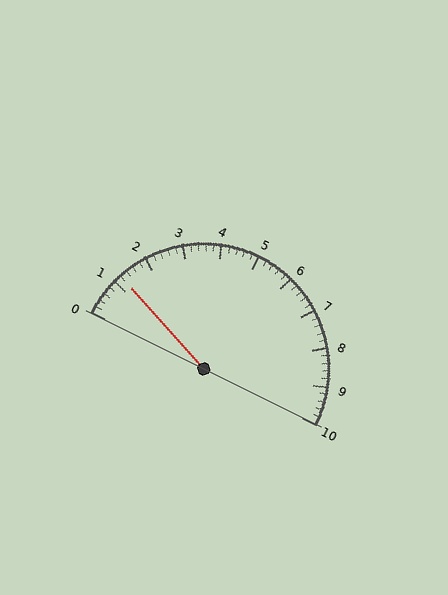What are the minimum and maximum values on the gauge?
The gauge ranges from 0 to 10.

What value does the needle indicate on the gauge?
The needle indicates approximately 1.2.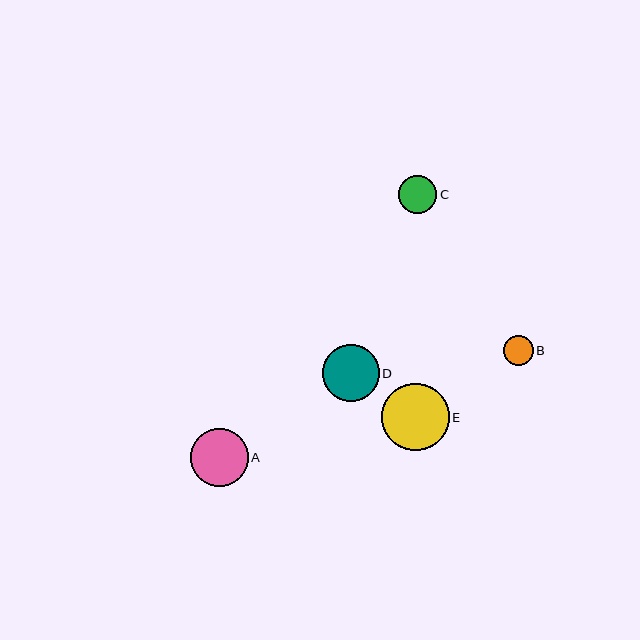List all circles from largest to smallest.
From largest to smallest: E, A, D, C, B.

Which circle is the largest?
Circle E is the largest with a size of approximately 68 pixels.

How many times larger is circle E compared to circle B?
Circle E is approximately 2.2 times the size of circle B.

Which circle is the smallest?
Circle B is the smallest with a size of approximately 30 pixels.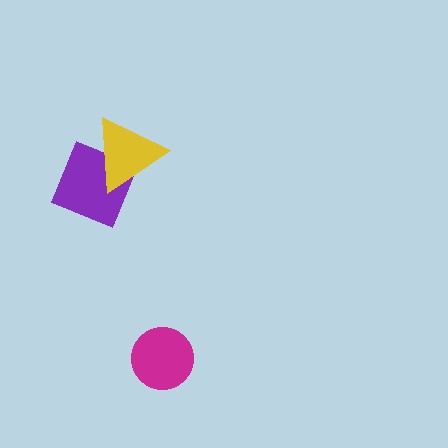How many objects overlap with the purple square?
1 object overlaps with the purple square.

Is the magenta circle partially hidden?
No, no other shape covers it.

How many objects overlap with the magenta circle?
0 objects overlap with the magenta circle.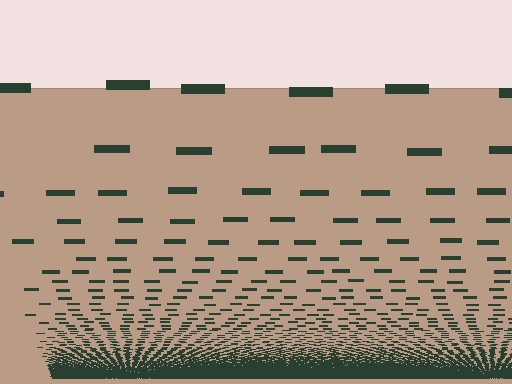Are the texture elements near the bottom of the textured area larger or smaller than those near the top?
Smaller. The gradient is inverted — elements near the bottom are smaller and denser.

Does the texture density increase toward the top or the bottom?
Density increases toward the bottom.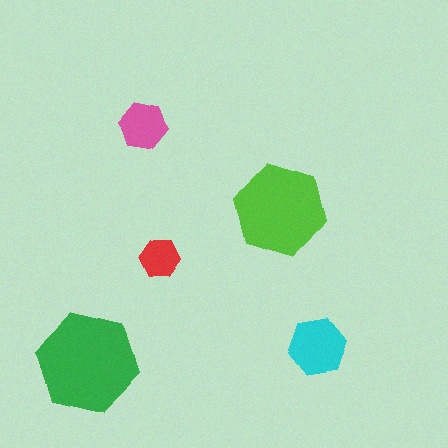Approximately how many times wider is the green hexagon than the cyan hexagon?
About 1.5 times wider.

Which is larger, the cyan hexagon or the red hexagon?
The cyan one.